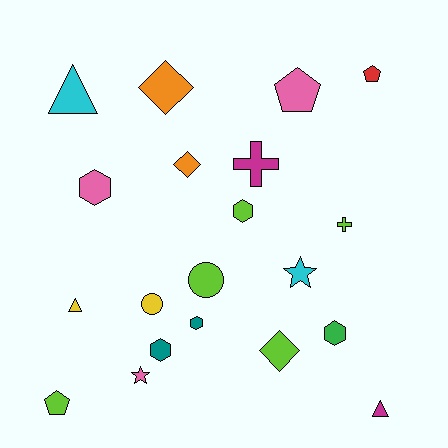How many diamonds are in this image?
There are 3 diamonds.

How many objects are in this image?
There are 20 objects.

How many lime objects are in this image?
There are 5 lime objects.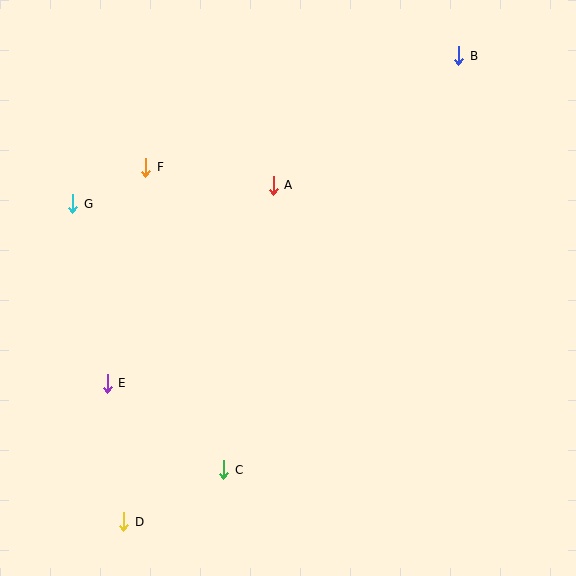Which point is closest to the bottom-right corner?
Point C is closest to the bottom-right corner.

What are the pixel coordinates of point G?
Point G is at (73, 204).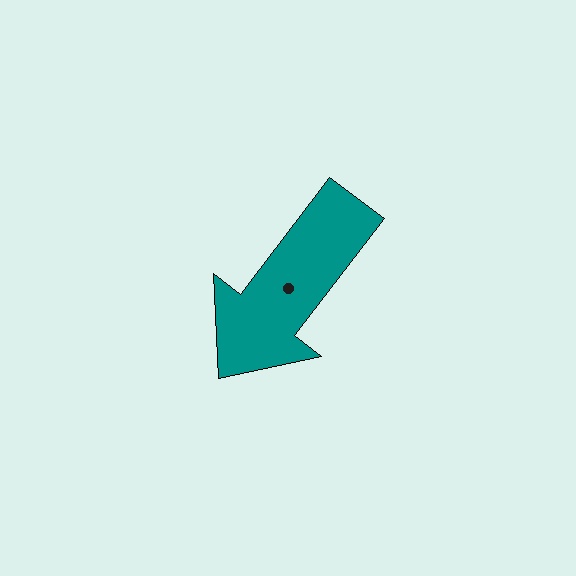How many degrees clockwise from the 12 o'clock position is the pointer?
Approximately 217 degrees.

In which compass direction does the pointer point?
Southwest.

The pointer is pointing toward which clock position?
Roughly 7 o'clock.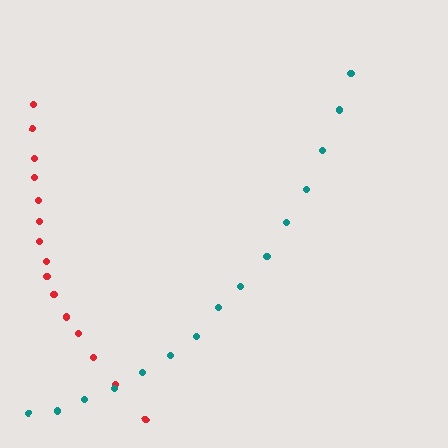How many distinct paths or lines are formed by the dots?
There are 2 distinct paths.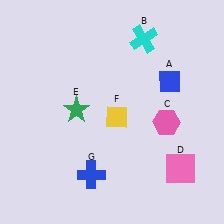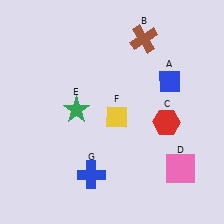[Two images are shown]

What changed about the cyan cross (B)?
In Image 1, B is cyan. In Image 2, it changed to brown.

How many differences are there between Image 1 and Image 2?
There are 2 differences between the two images.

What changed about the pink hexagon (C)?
In Image 1, C is pink. In Image 2, it changed to red.